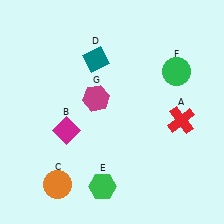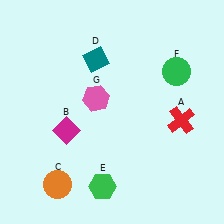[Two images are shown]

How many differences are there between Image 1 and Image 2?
There is 1 difference between the two images.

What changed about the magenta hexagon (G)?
In Image 1, G is magenta. In Image 2, it changed to pink.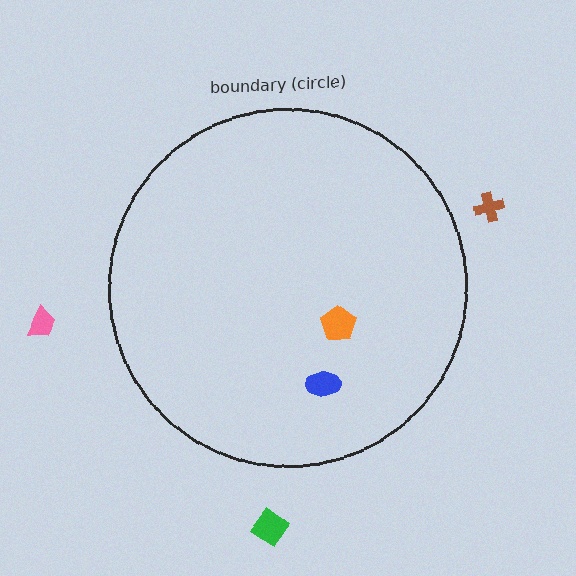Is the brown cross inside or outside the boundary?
Outside.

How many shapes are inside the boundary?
2 inside, 3 outside.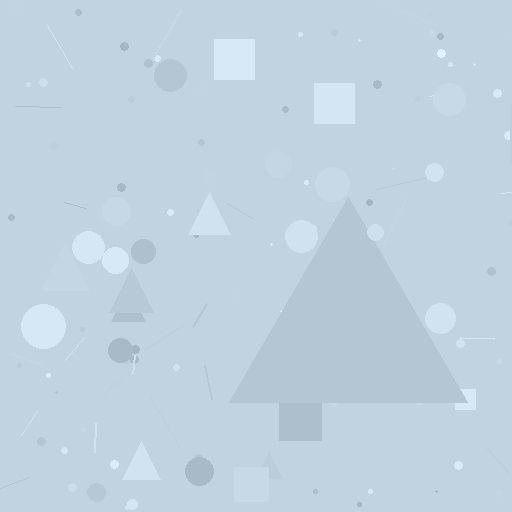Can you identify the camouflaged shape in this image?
The camouflaged shape is a triangle.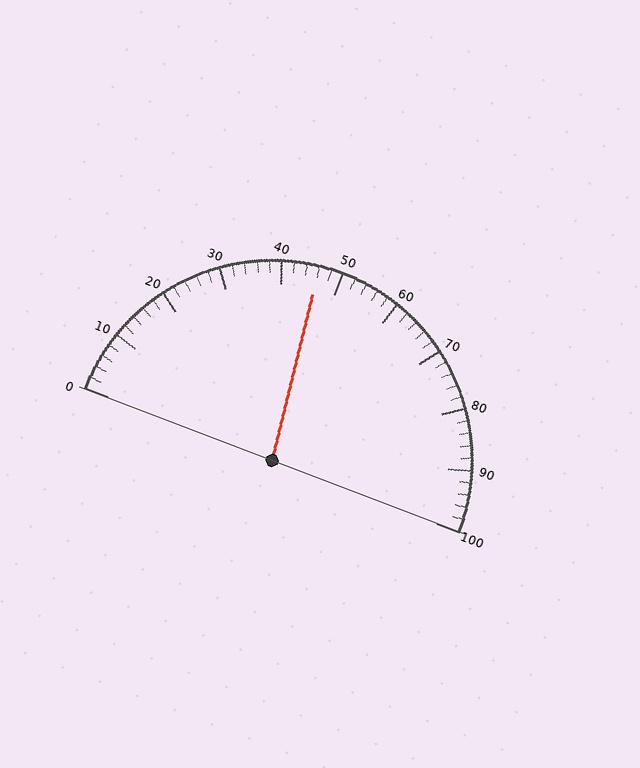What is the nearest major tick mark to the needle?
The nearest major tick mark is 50.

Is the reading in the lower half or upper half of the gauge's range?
The reading is in the lower half of the range (0 to 100).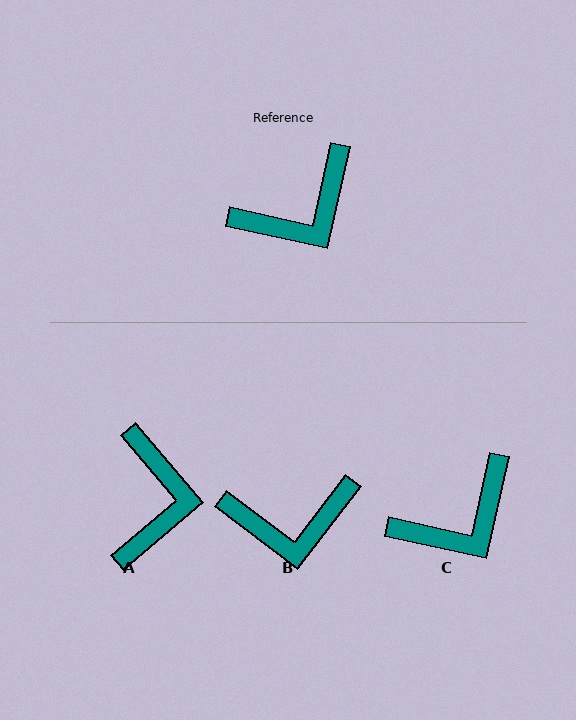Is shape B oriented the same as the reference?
No, it is off by about 25 degrees.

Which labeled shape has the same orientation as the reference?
C.